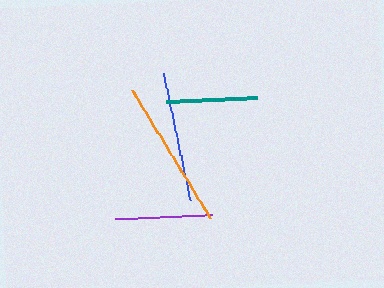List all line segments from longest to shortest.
From longest to shortest: orange, blue, purple, teal.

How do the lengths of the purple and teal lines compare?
The purple and teal lines are approximately the same length.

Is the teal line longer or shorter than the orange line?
The orange line is longer than the teal line.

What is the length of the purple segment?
The purple segment is approximately 97 pixels long.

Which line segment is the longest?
The orange line is the longest at approximately 151 pixels.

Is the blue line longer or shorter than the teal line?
The blue line is longer than the teal line.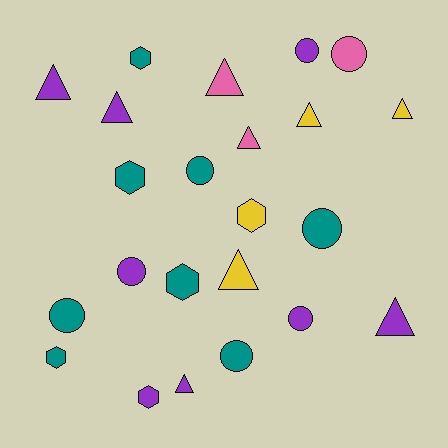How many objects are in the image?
There are 23 objects.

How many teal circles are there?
There are 4 teal circles.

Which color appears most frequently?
Purple, with 8 objects.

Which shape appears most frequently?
Triangle, with 9 objects.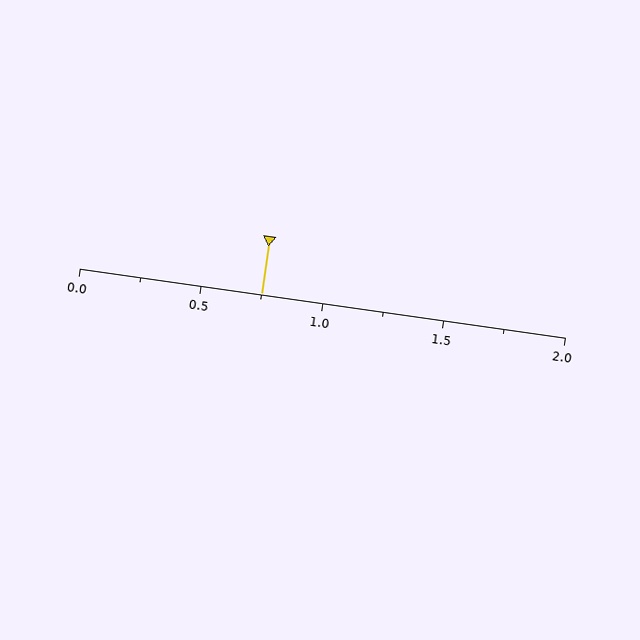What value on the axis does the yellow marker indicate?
The marker indicates approximately 0.75.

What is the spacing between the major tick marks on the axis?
The major ticks are spaced 0.5 apart.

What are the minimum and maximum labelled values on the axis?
The axis runs from 0.0 to 2.0.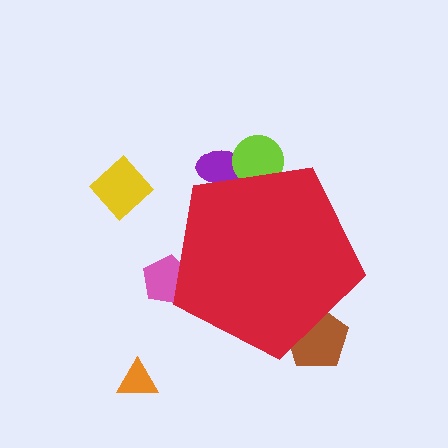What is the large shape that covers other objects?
A red pentagon.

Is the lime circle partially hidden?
Yes, the lime circle is partially hidden behind the red pentagon.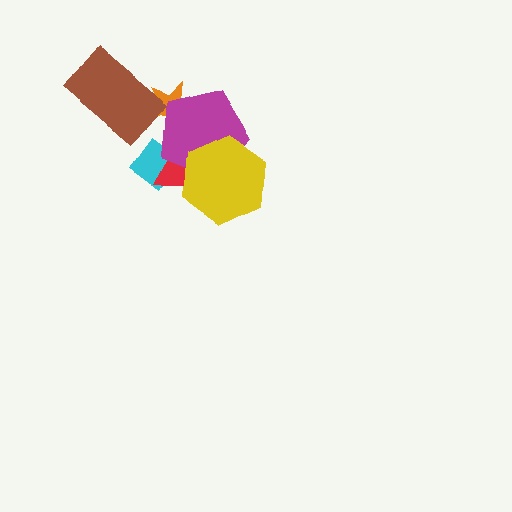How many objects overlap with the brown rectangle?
1 object overlaps with the brown rectangle.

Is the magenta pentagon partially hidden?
Yes, it is partially covered by another shape.